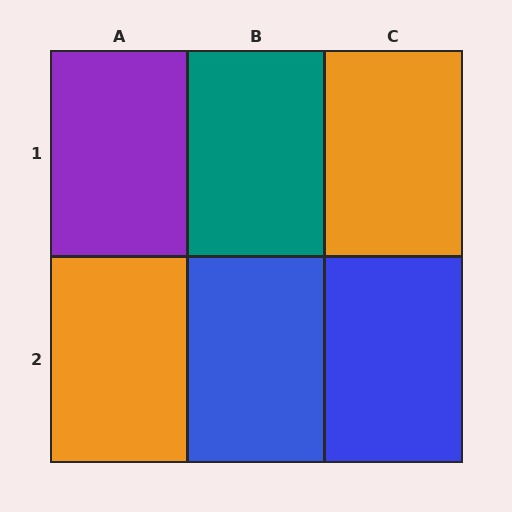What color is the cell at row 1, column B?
Teal.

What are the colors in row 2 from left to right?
Orange, blue, blue.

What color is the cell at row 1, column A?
Purple.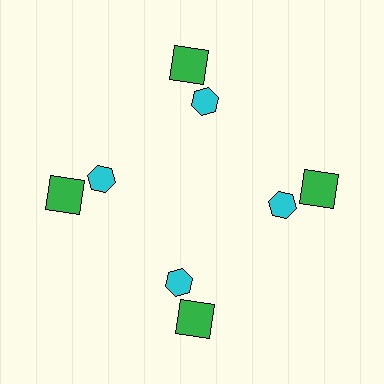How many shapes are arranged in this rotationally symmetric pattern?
There are 8 shapes, arranged in 4 groups of 2.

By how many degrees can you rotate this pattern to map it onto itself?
The pattern maps onto itself every 90 degrees of rotation.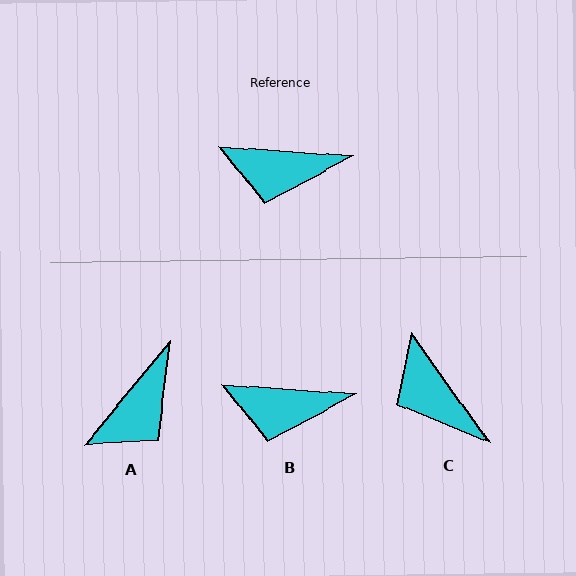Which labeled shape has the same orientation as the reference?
B.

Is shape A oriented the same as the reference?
No, it is off by about 55 degrees.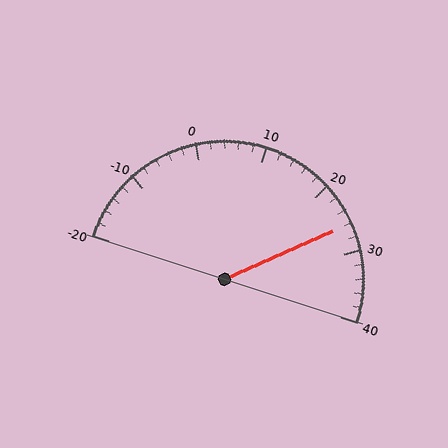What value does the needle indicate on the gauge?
The needle indicates approximately 26.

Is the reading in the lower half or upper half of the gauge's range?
The reading is in the upper half of the range (-20 to 40).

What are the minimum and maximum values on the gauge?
The gauge ranges from -20 to 40.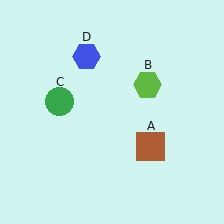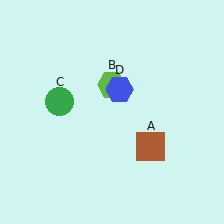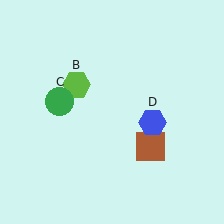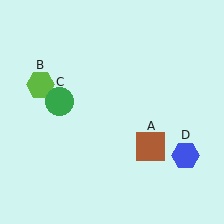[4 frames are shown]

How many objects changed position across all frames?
2 objects changed position: lime hexagon (object B), blue hexagon (object D).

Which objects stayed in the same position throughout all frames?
Brown square (object A) and green circle (object C) remained stationary.